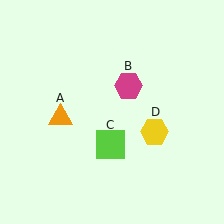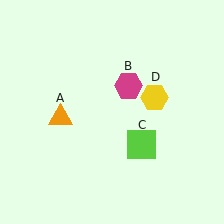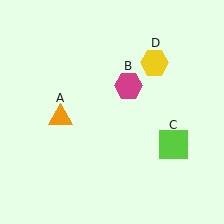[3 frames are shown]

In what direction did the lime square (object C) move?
The lime square (object C) moved right.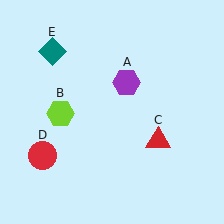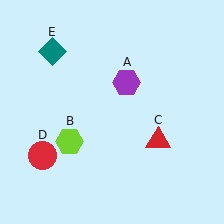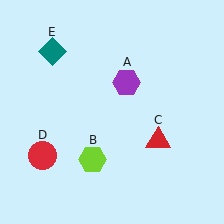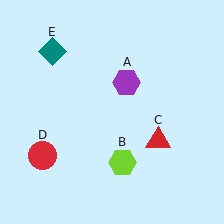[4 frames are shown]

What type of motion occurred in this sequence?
The lime hexagon (object B) rotated counterclockwise around the center of the scene.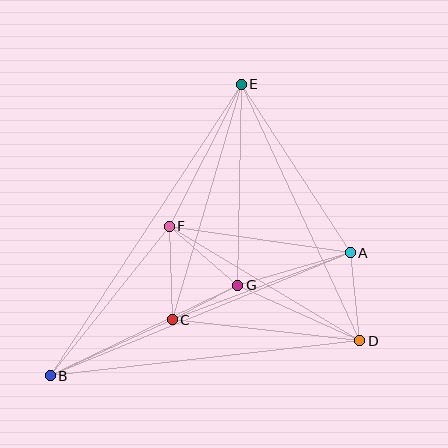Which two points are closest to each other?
Points C and G are closest to each other.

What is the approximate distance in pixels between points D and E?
The distance between D and E is approximately 283 pixels.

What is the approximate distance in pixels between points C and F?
The distance between C and F is approximately 93 pixels.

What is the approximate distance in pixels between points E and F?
The distance between E and F is approximately 159 pixels.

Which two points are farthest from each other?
Points B and E are farthest from each other.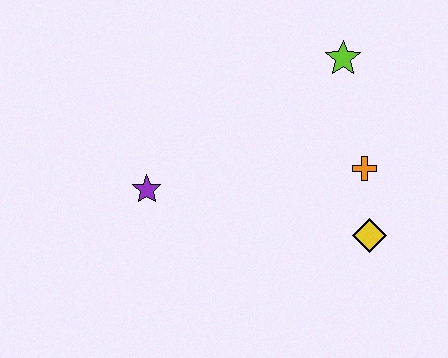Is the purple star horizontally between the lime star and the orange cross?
No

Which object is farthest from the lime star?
The purple star is farthest from the lime star.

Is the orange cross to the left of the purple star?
No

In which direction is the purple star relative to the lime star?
The purple star is to the left of the lime star.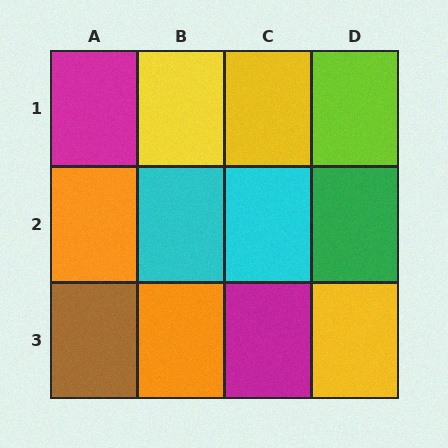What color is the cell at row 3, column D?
Yellow.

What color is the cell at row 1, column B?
Yellow.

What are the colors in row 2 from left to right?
Orange, cyan, cyan, green.